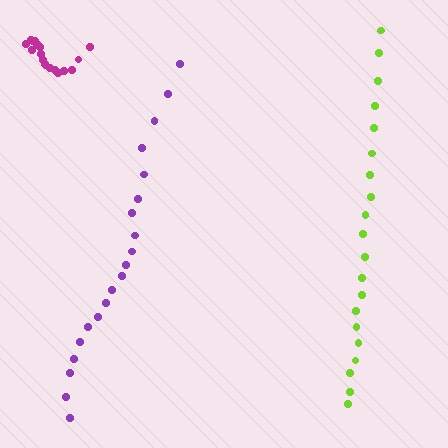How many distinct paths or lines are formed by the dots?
There are 3 distinct paths.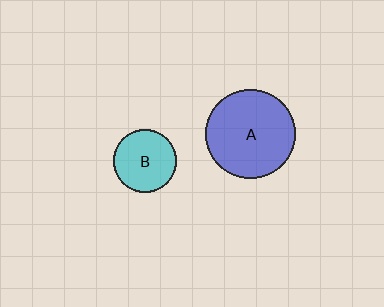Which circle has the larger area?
Circle A (blue).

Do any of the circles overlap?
No, none of the circles overlap.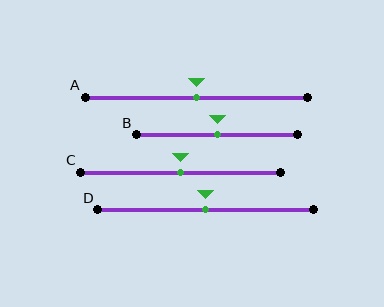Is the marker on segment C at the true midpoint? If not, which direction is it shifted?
Yes, the marker on segment C is at the true midpoint.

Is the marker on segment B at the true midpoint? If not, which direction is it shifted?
Yes, the marker on segment B is at the true midpoint.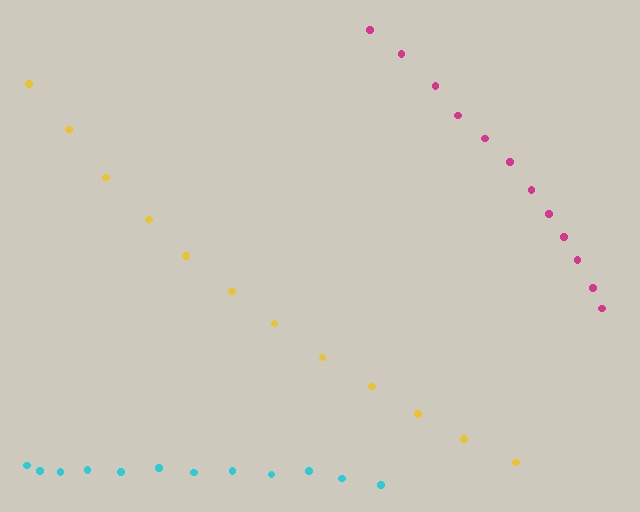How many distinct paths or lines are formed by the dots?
There are 3 distinct paths.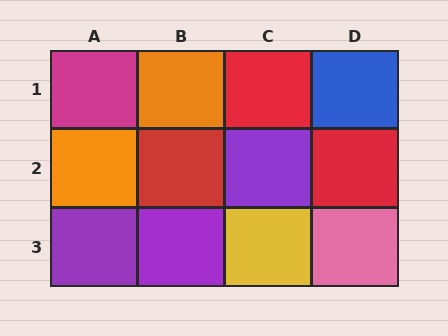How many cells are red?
3 cells are red.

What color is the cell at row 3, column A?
Purple.